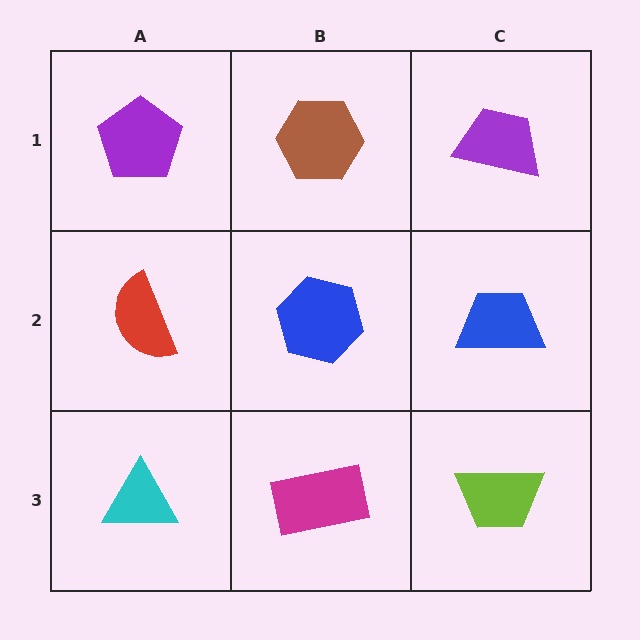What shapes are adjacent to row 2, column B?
A brown hexagon (row 1, column B), a magenta rectangle (row 3, column B), a red semicircle (row 2, column A), a blue trapezoid (row 2, column C).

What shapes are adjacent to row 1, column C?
A blue trapezoid (row 2, column C), a brown hexagon (row 1, column B).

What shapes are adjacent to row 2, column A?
A purple pentagon (row 1, column A), a cyan triangle (row 3, column A), a blue hexagon (row 2, column B).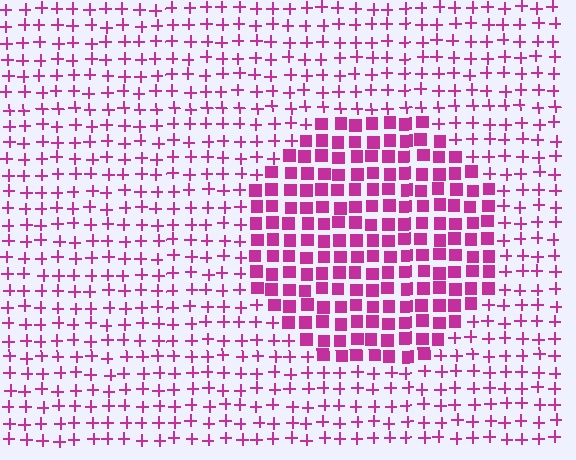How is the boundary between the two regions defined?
The boundary is defined by a change in element shape: squares inside vs. plus signs outside. All elements share the same color and spacing.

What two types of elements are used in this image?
The image uses squares inside the circle region and plus signs outside it.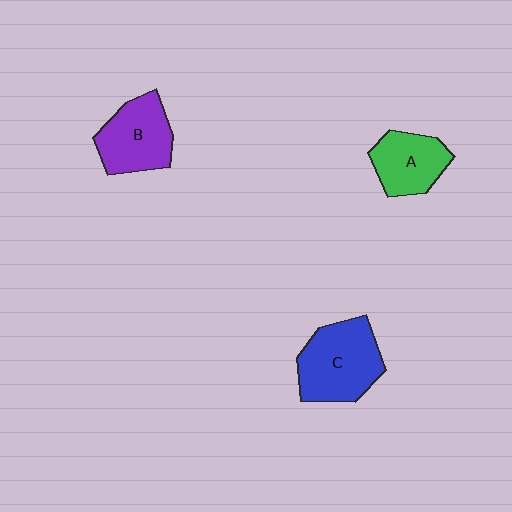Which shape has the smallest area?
Shape A (green).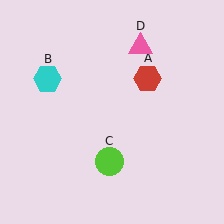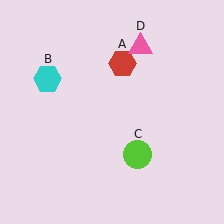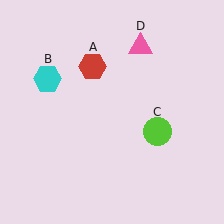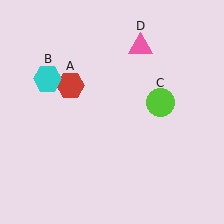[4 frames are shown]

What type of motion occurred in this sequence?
The red hexagon (object A), lime circle (object C) rotated counterclockwise around the center of the scene.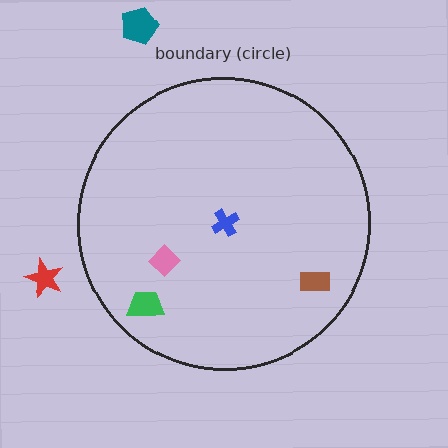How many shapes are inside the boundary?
4 inside, 2 outside.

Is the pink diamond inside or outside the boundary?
Inside.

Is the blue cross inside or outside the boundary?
Inside.